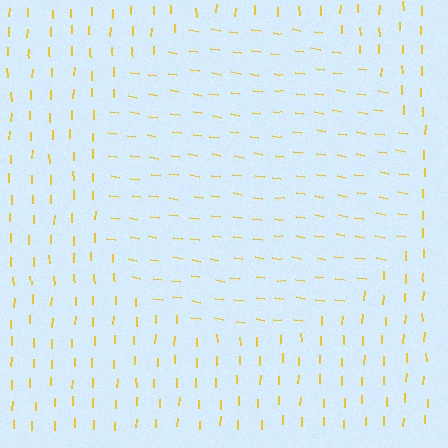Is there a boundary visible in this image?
Yes, there is a texture boundary formed by a change in line orientation.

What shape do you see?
I see a circle.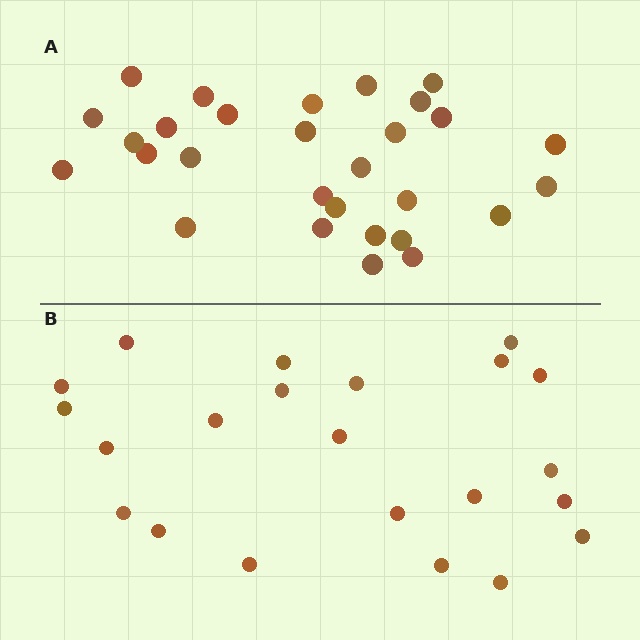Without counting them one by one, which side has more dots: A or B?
Region A (the top region) has more dots.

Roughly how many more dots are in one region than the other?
Region A has roughly 8 or so more dots than region B.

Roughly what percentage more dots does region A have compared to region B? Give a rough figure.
About 30% more.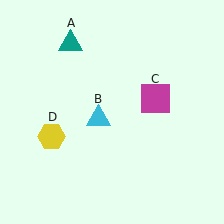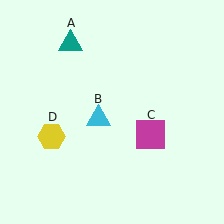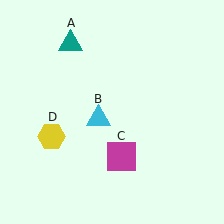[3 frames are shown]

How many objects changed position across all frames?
1 object changed position: magenta square (object C).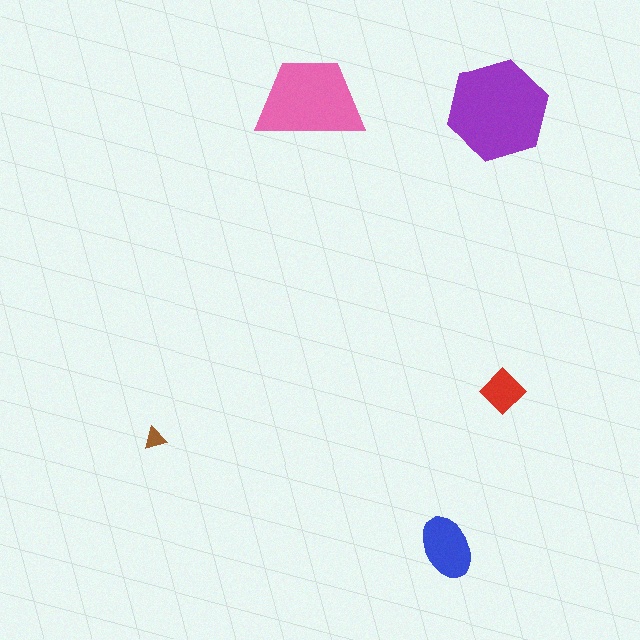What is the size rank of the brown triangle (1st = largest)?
5th.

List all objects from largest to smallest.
The purple hexagon, the pink trapezoid, the blue ellipse, the red diamond, the brown triangle.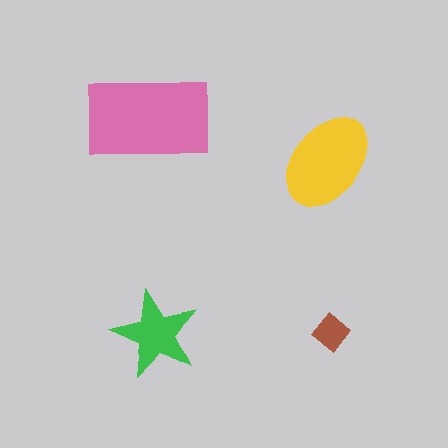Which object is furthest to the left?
The pink rectangle is leftmost.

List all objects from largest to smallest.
The pink rectangle, the yellow ellipse, the green star, the brown diamond.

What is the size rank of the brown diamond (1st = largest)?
4th.